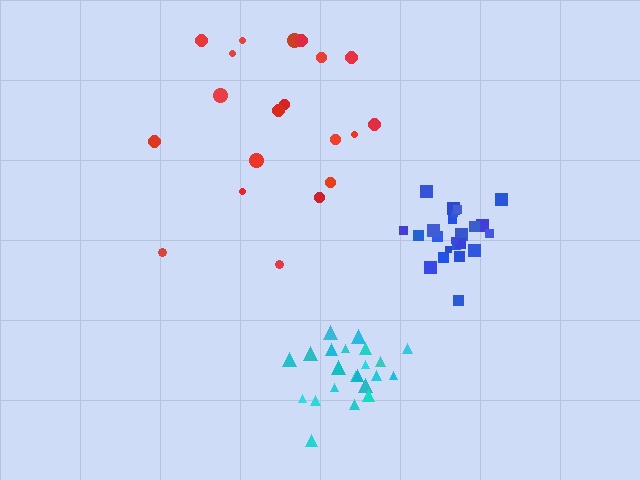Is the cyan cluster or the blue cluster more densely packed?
Blue.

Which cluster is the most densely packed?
Blue.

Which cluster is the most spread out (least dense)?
Red.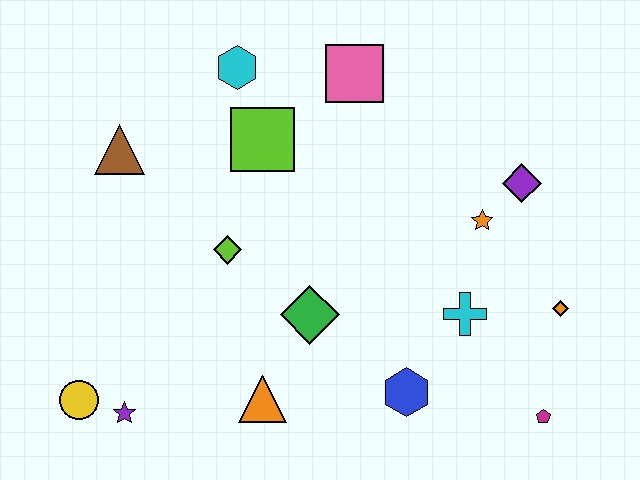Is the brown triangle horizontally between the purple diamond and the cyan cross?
No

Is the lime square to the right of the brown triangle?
Yes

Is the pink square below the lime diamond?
No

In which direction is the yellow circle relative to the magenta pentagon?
The yellow circle is to the left of the magenta pentagon.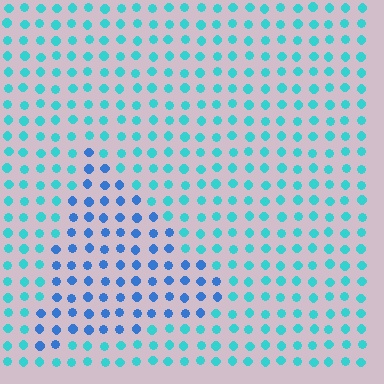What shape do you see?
I see a triangle.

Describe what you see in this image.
The image is filled with small cyan elements in a uniform arrangement. A triangle-shaped region is visible where the elements are tinted to a slightly different hue, forming a subtle color boundary.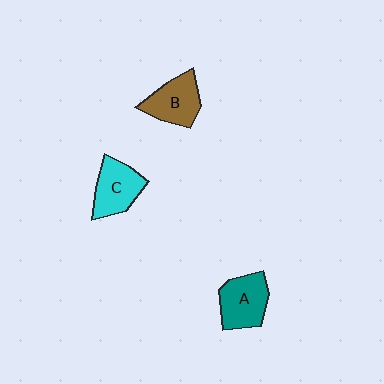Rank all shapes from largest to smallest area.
From largest to smallest: A (teal), B (brown), C (cyan).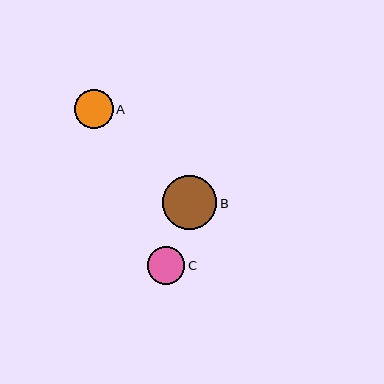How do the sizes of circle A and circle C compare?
Circle A and circle C are approximately the same size.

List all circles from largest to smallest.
From largest to smallest: B, A, C.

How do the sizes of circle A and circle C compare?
Circle A and circle C are approximately the same size.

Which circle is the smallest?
Circle C is the smallest with a size of approximately 37 pixels.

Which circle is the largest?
Circle B is the largest with a size of approximately 54 pixels.